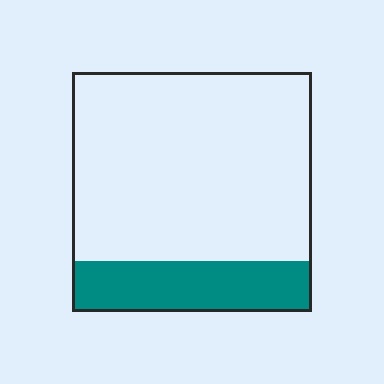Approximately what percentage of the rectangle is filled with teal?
Approximately 20%.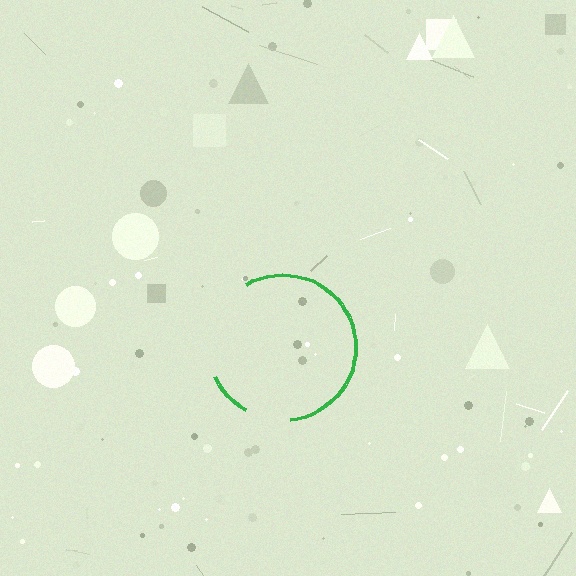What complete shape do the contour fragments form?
The contour fragments form a circle.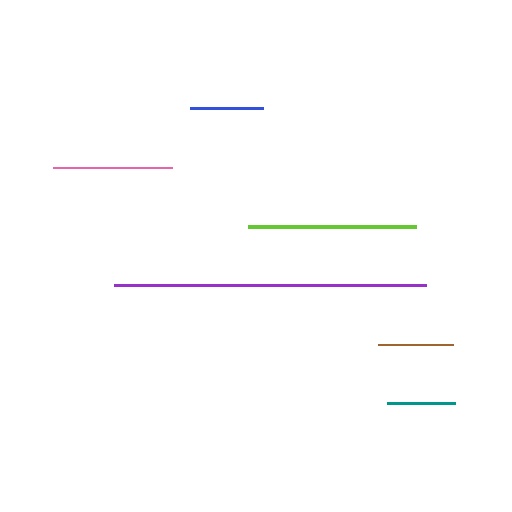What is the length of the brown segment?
The brown segment is approximately 74 pixels long.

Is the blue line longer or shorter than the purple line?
The purple line is longer than the blue line.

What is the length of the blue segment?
The blue segment is approximately 73 pixels long.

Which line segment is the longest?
The purple line is the longest at approximately 312 pixels.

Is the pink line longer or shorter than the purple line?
The purple line is longer than the pink line.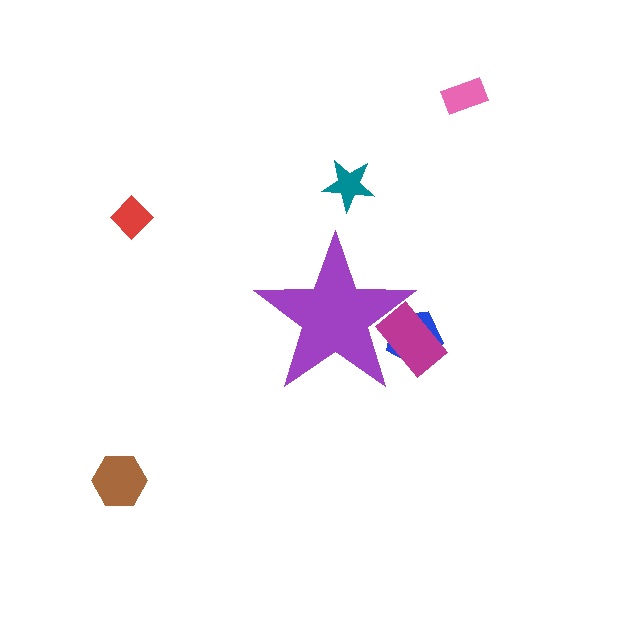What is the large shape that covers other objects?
A purple star.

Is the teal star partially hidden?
No, the teal star is fully visible.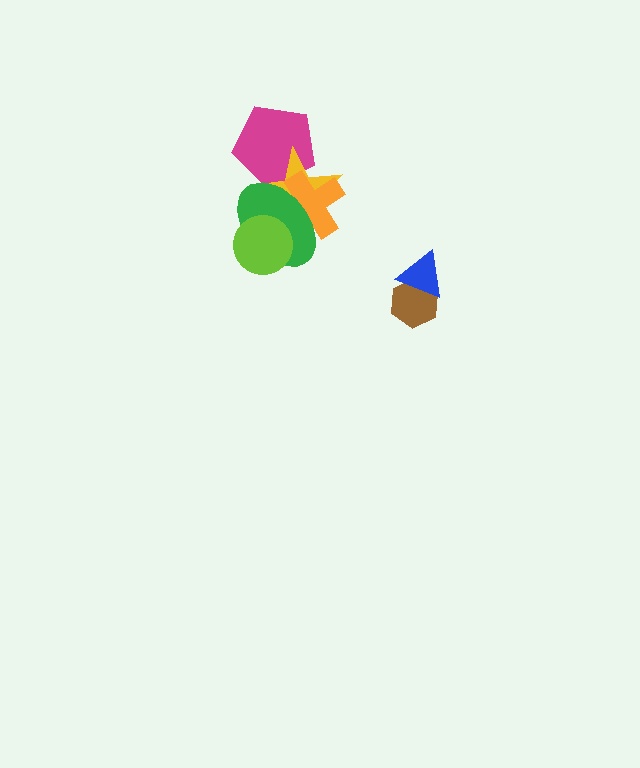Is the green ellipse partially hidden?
Yes, it is partially covered by another shape.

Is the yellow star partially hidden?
Yes, it is partially covered by another shape.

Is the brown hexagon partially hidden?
Yes, it is partially covered by another shape.